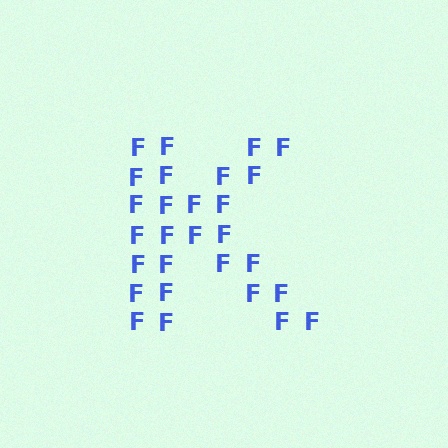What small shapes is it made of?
It is made of small letter F's.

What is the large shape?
The large shape is the letter K.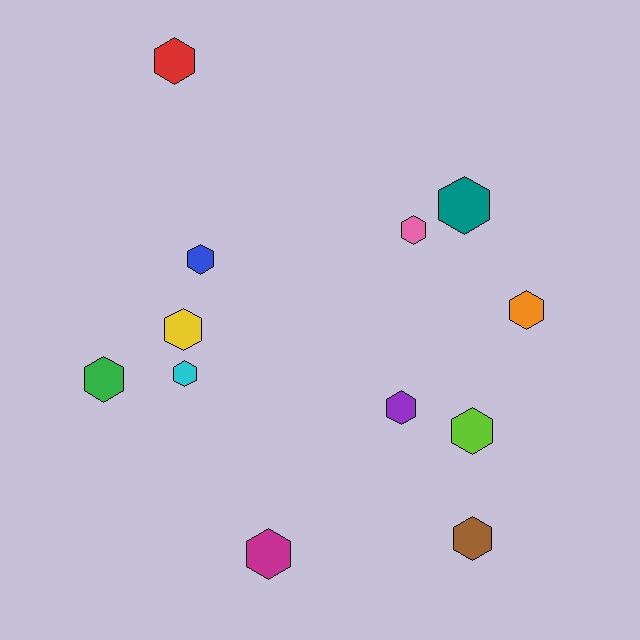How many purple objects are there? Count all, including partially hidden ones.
There is 1 purple object.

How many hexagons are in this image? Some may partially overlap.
There are 12 hexagons.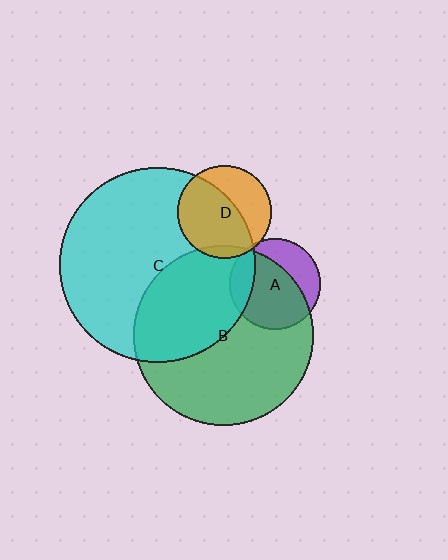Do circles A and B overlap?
Yes.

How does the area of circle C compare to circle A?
Approximately 4.6 times.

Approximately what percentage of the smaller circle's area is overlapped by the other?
Approximately 70%.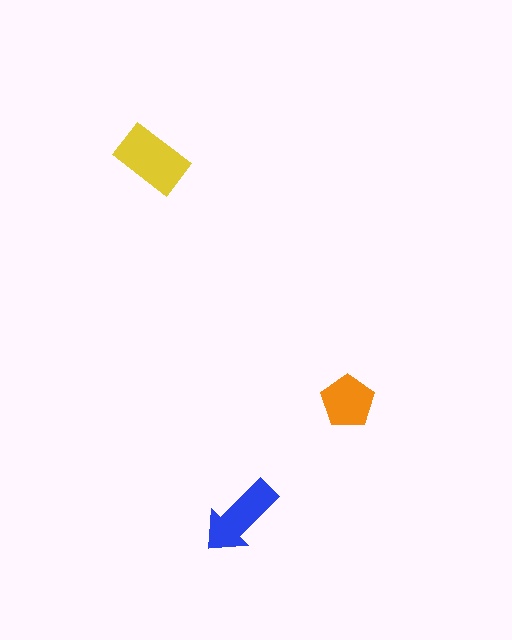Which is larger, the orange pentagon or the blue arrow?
The blue arrow.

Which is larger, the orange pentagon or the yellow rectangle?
The yellow rectangle.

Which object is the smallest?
The orange pentagon.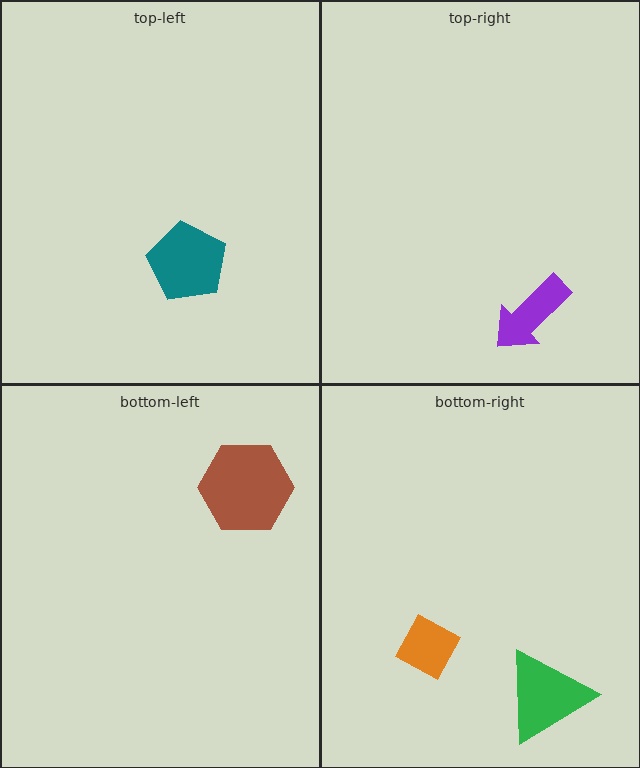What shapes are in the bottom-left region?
The brown hexagon.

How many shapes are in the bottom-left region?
1.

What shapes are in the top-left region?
The teal pentagon.